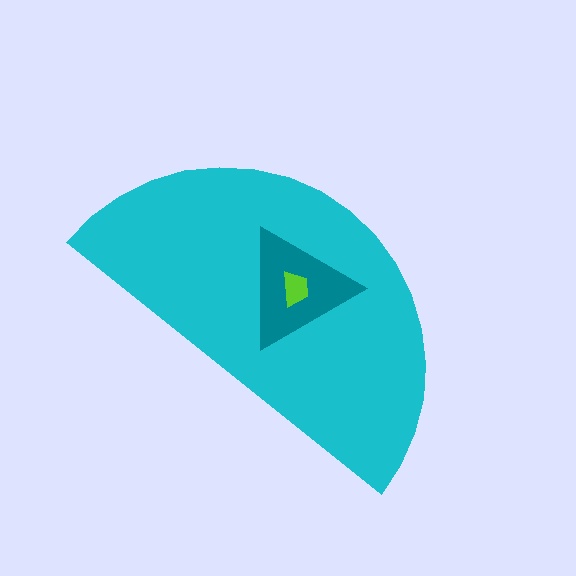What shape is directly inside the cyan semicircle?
The teal triangle.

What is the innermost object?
The lime trapezoid.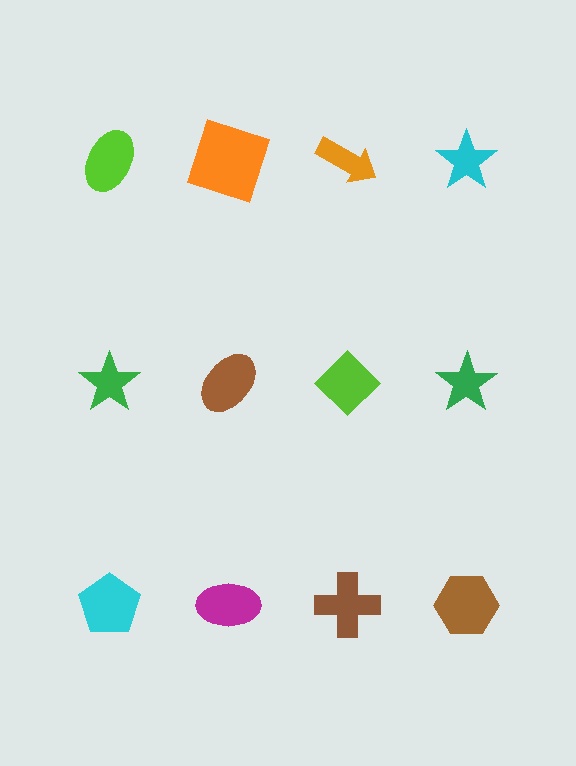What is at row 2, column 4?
A green star.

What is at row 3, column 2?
A magenta ellipse.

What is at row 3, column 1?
A cyan pentagon.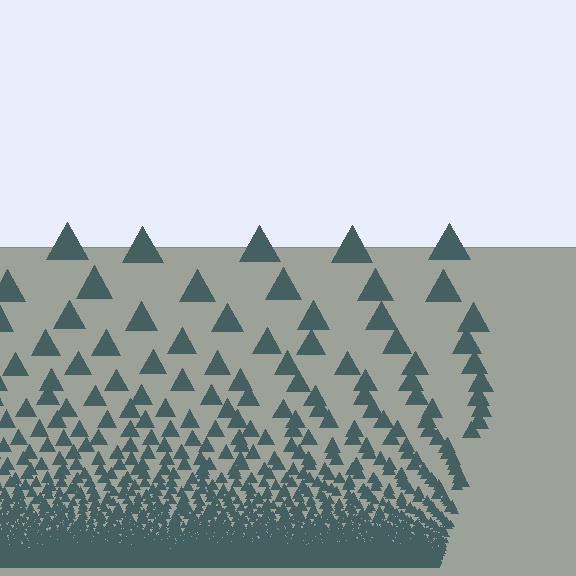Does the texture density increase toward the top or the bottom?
Density increases toward the bottom.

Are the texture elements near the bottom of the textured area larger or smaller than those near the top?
Smaller. The gradient is inverted — elements near the bottom are smaller and denser.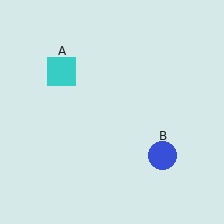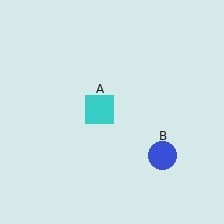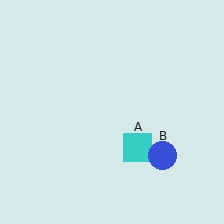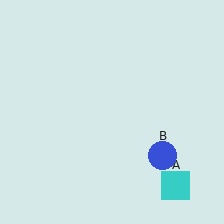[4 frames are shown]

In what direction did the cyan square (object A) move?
The cyan square (object A) moved down and to the right.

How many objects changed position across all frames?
1 object changed position: cyan square (object A).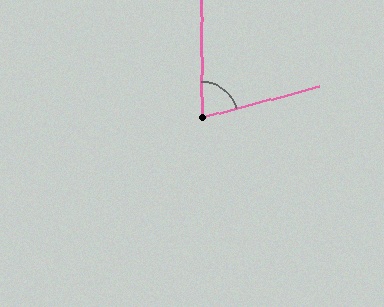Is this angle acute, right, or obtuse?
It is acute.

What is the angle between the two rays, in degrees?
Approximately 76 degrees.